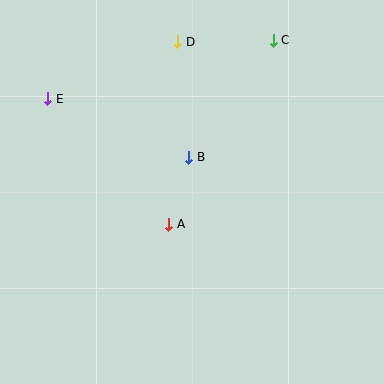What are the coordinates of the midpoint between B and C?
The midpoint between B and C is at (231, 99).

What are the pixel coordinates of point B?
Point B is at (189, 157).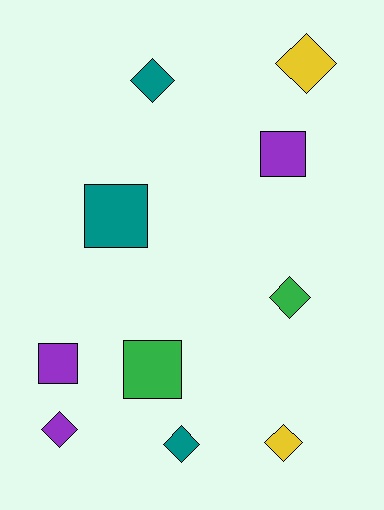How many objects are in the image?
There are 10 objects.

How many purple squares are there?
There are 2 purple squares.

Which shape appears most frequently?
Diamond, with 6 objects.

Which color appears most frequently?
Teal, with 3 objects.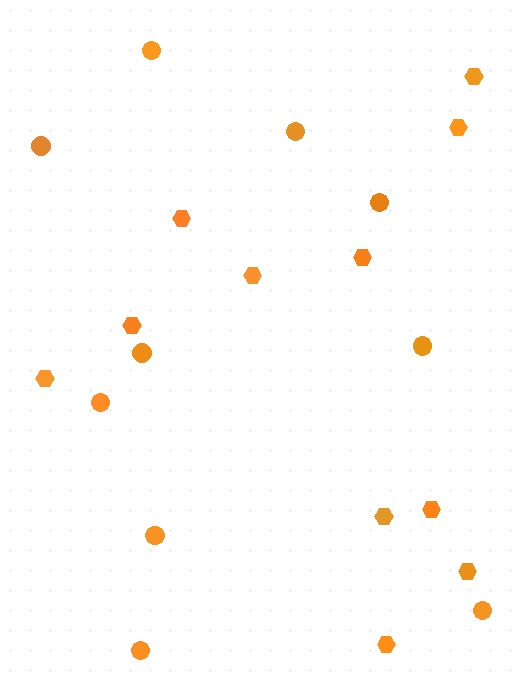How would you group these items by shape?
There are 2 groups: one group of hexagons (11) and one group of circles (10).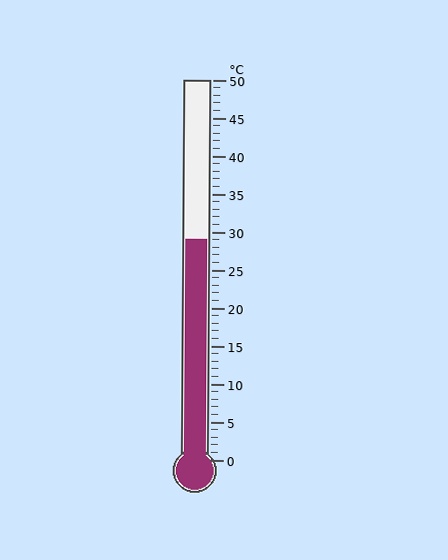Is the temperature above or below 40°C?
The temperature is below 40°C.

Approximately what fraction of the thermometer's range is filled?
The thermometer is filled to approximately 60% of its range.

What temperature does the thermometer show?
The thermometer shows approximately 29°C.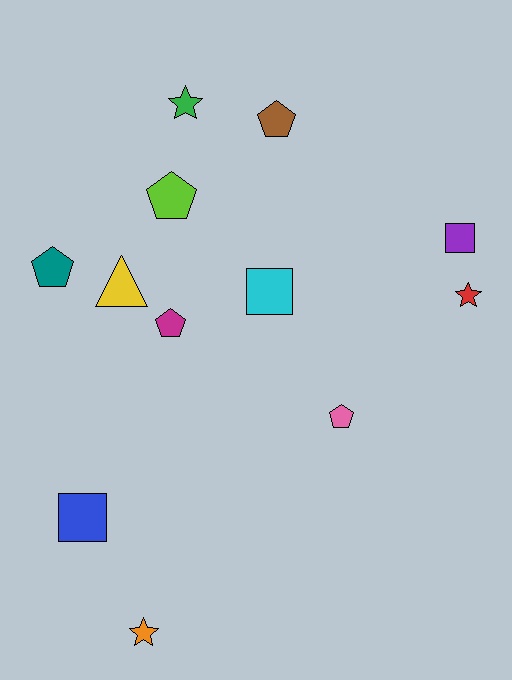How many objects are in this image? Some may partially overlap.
There are 12 objects.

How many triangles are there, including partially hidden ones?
There is 1 triangle.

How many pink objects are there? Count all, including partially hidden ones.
There is 1 pink object.